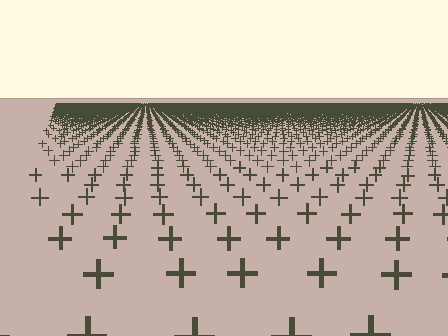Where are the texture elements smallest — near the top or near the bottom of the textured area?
Near the top.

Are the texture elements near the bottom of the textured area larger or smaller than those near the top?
Larger. Near the bottom, elements are closer to the viewer and appear at a bigger on-screen size.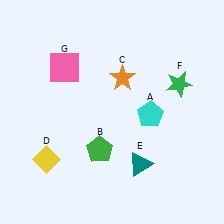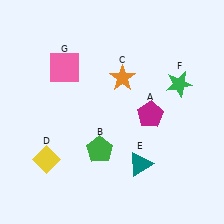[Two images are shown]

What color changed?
The pentagon (A) changed from cyan in Image 1 to magenta in Image 2.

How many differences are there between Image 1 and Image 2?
There is 1 difference between the two images.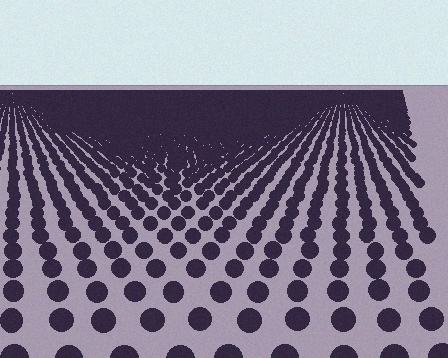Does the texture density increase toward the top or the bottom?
Density increases toward the top.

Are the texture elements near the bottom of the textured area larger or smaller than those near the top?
Larger. Near the bottom, elements are closer to the viewer and appear at a bigger on-screen size.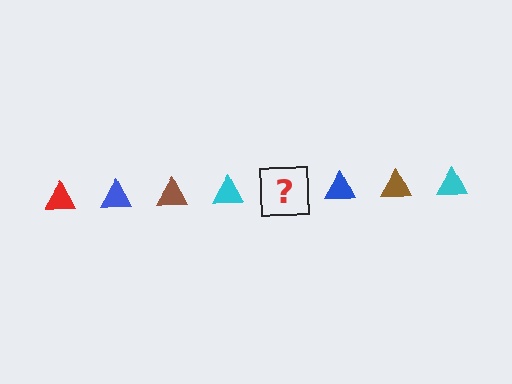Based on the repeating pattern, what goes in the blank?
The blank should be a red triangle.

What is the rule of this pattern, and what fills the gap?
The rule is that the pattern cycles through red, blue, brown, cyan triangles. The gap should be filled with a red triangle.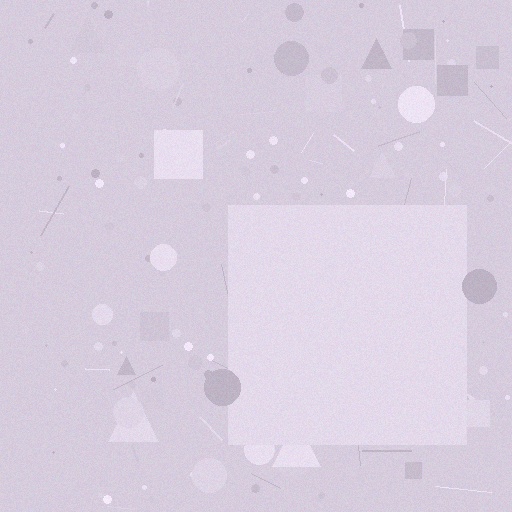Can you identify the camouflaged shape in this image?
The camouflaged shape is a square.